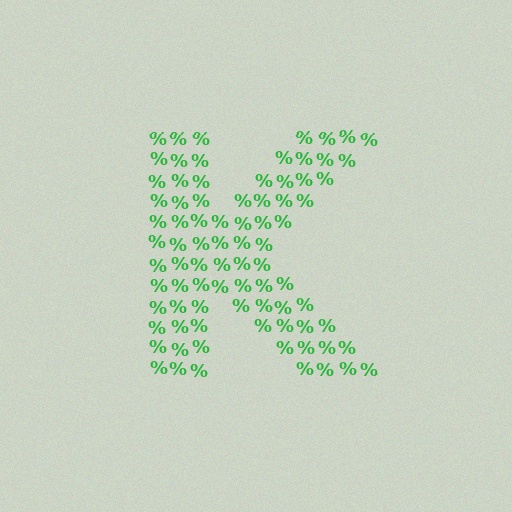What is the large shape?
The large shape is the letter K.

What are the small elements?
The small elements are percent signs.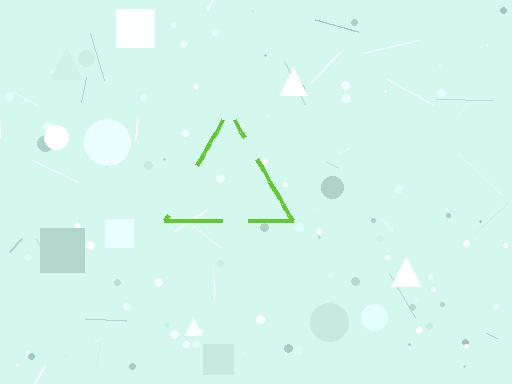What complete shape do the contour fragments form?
The contour fragments form a triangle.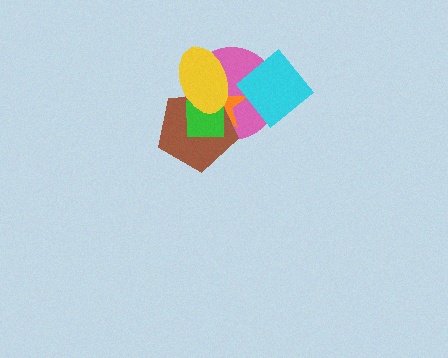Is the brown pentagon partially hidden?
Yes, it is partially covered by another shape.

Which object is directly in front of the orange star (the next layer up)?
The brown pentagon is directly in front of the orange star.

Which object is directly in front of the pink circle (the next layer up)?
The orange star is directly in front of the pink circle.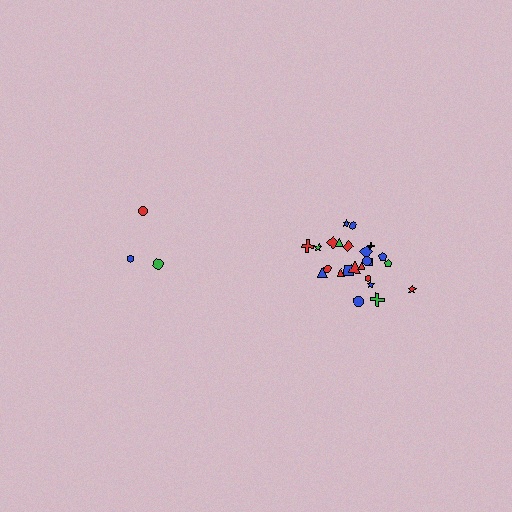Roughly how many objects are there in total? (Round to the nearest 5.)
Roughly 30 objects in total.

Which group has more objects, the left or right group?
The right group.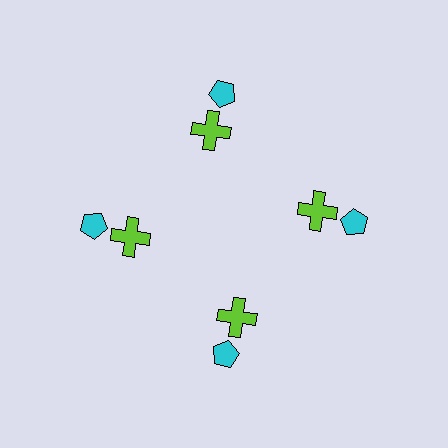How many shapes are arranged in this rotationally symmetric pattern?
There are 8 shapes, arranged in 4 groups of 2.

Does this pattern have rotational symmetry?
Yes, this pattern has 4-fold rotational symmetry. It looks the same after rotating 90 degrees around the center.